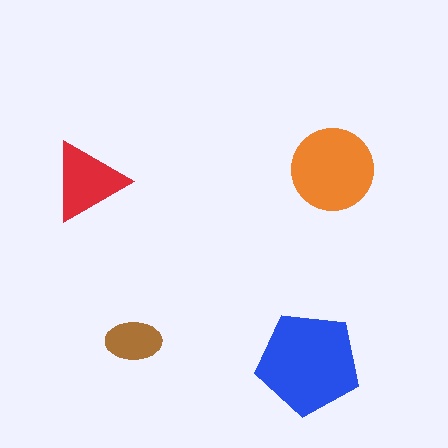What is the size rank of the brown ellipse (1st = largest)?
4th.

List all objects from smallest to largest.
The brown ellipse, the red triangle, the orange circle, the blue pentagon.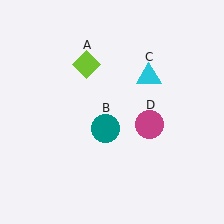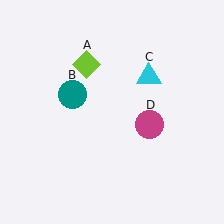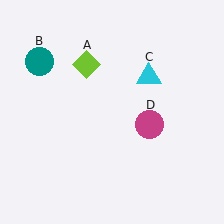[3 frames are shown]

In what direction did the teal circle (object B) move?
The teal circle (object B) moved up and to the left.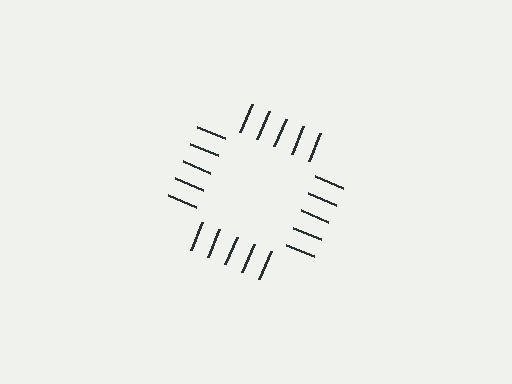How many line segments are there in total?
20 — 5 along each of the 4 edges.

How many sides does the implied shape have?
4 sides — the line-ends trace a square.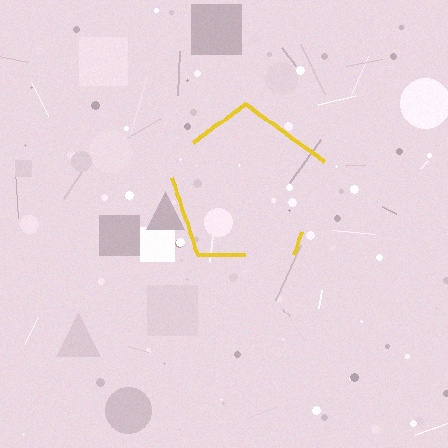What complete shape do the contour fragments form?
The contour fragments form a pentagon.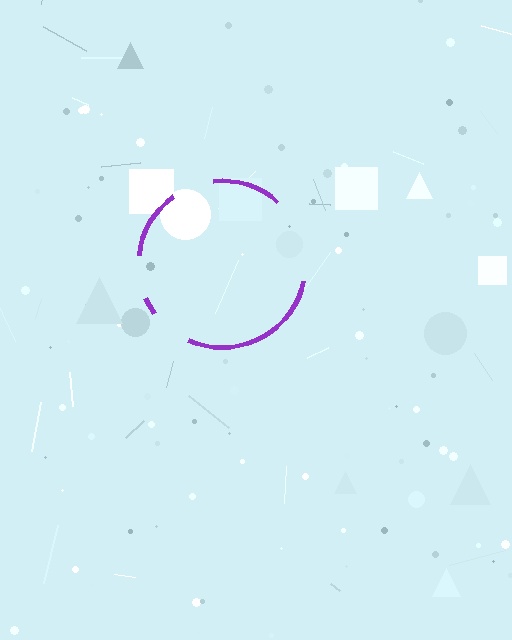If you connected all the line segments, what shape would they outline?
They would outline a circle.